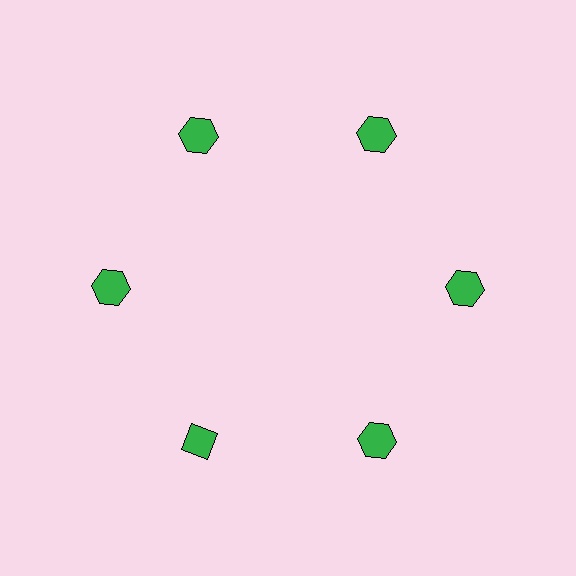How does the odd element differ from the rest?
It has a different shape: diamond instead of hexagon.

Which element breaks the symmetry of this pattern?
The green diamond at roughly the 7 o'clock position breaks the symmetry. All other shapes are green hexagons.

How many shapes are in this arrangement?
There are 6 shapes arranged in a ring pattern.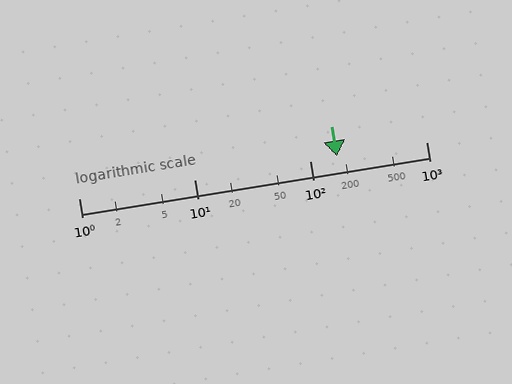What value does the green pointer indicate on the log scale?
The pointer indicates approximately 170.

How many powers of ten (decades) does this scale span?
The scale spans 3 decades, from 1 to 1000.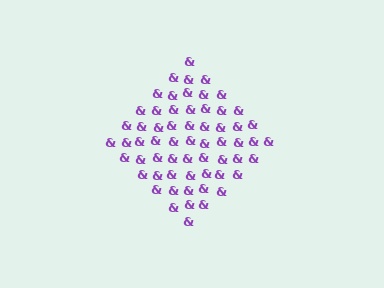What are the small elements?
The small elements are ampersands.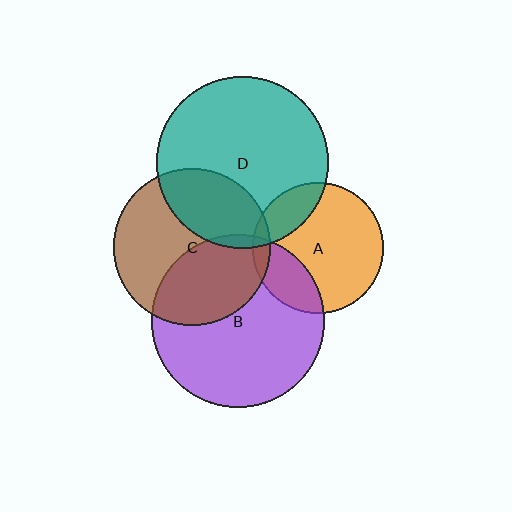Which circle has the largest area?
Circle B (purple).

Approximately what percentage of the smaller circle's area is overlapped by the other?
Approximately 5%.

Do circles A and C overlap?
Yes.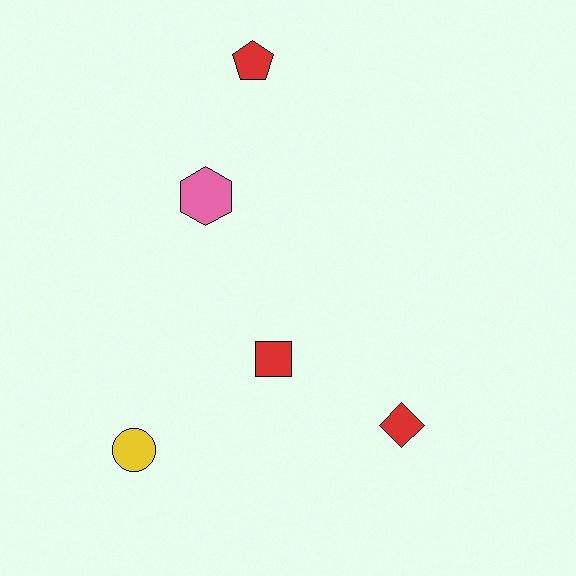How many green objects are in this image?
There are no green objects.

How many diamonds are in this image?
There is 1 diamond.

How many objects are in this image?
There are 5 objects.